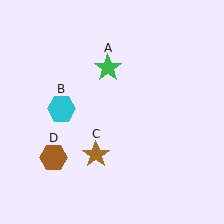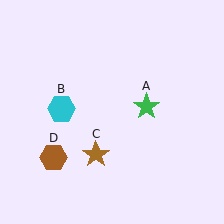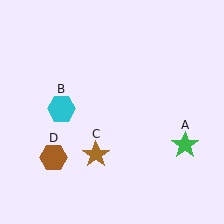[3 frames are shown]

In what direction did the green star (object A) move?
The green star (object A) moved down and to the right.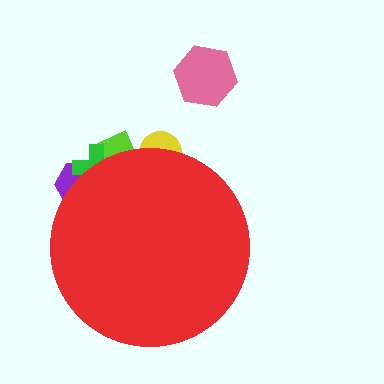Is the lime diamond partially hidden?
Yes, the lime diamond is partially hidden behind the red circle.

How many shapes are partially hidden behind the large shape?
4 shapes are partially hidden.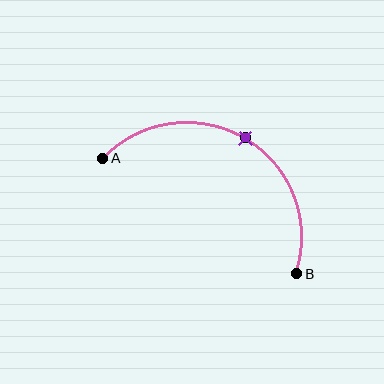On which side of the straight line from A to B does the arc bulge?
The arc bulges above the straight line connecting A and B.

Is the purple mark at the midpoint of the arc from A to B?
Yes. The purple mark lies on the arc at equal arc-length from both A and B — it is the arc midpoint.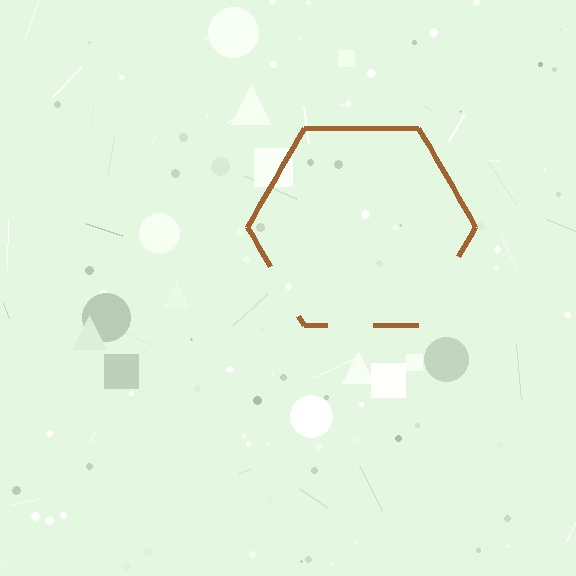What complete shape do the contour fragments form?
The contour fragments form a hexagon.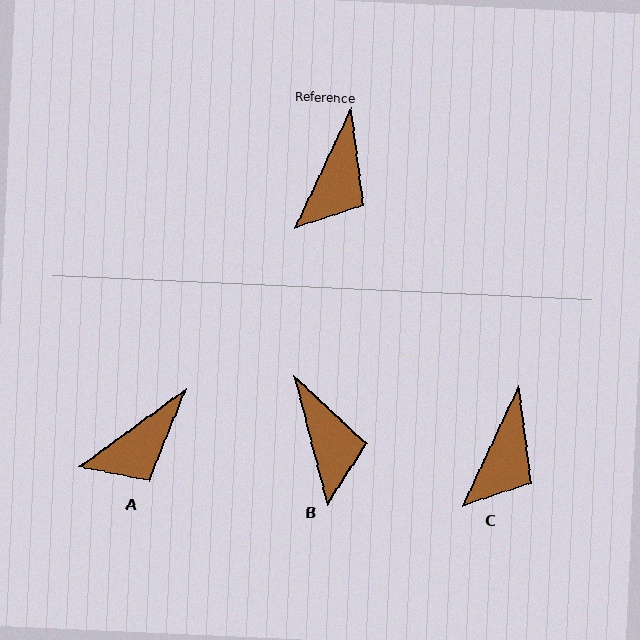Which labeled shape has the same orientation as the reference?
C.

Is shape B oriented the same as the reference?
No, it is off by about 39 degrees.